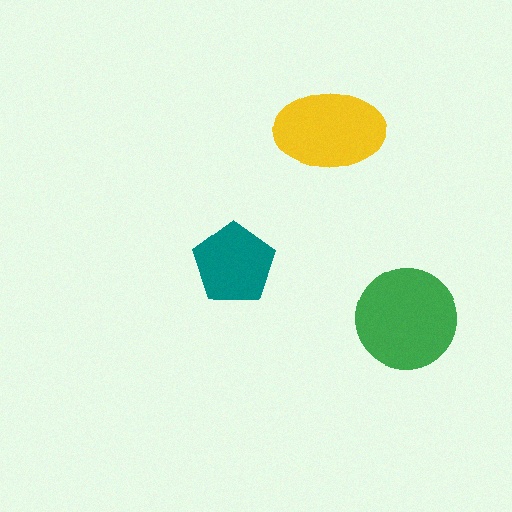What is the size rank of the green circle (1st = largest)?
1st.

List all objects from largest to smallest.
The green circle, the yellow ellipse, the teal pentagon.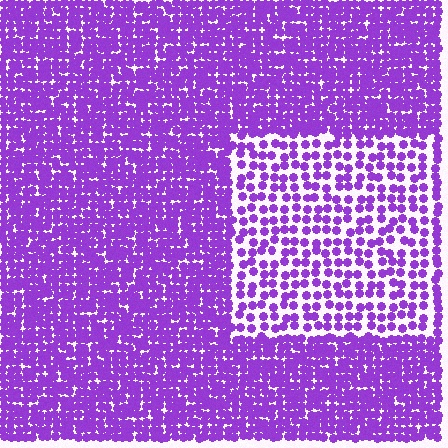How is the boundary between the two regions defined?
The boundary is defined by a change in element density (approximately 2.1x ratio). All elements are the same color, size, and shape.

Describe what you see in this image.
The image contains small purple elements arranged at two different densities. A rectangle-shaped region is visible where the elements are less densely packed than the surrounding area.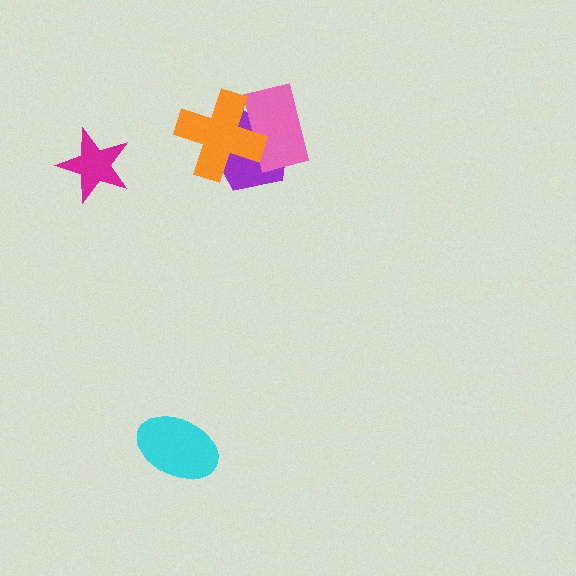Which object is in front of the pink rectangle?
The orange cross is in front of the pink rectangle.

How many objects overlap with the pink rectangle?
2 objects overlap with the pink rectangle.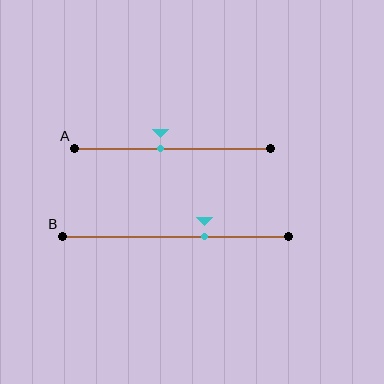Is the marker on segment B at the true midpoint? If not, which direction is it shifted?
No, the marker on segment B is shifted to the right by about 13% of the segment length.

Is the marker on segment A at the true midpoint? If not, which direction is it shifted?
No, the marker on segment A is shifted to the left by about 6% of the segment length.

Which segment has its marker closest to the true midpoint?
Segment A has its marker closest to the true midpoint.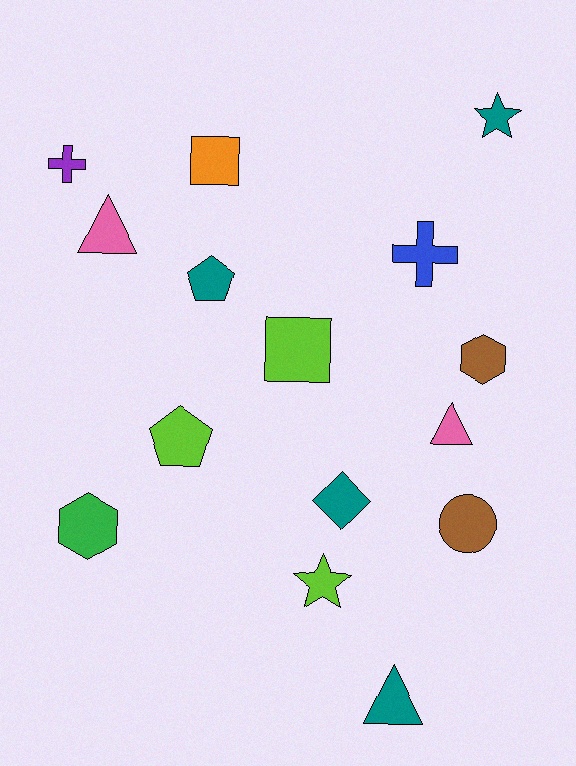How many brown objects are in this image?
There are 2 brown objects.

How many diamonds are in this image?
There is 1 diamond.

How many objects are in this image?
There are 15 objects.